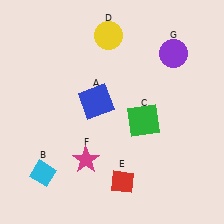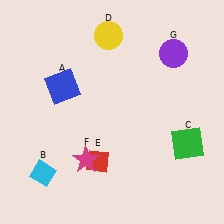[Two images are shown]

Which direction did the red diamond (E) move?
The red diamond (E) moved left.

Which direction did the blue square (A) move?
The blue square (A) moved left.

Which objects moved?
The objects that moved are: the blue square (A), the green square (C), the red diamond (E).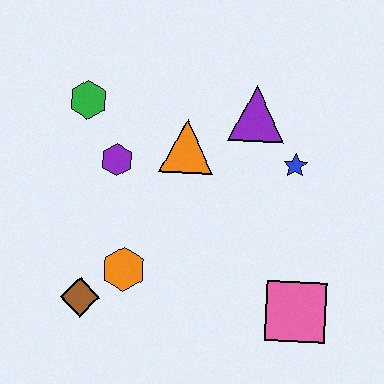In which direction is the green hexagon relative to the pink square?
The green hexagon is to the left of the pink square.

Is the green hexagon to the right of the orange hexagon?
No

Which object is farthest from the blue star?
The brown diamond is farthest from the blue star.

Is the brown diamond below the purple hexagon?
Yes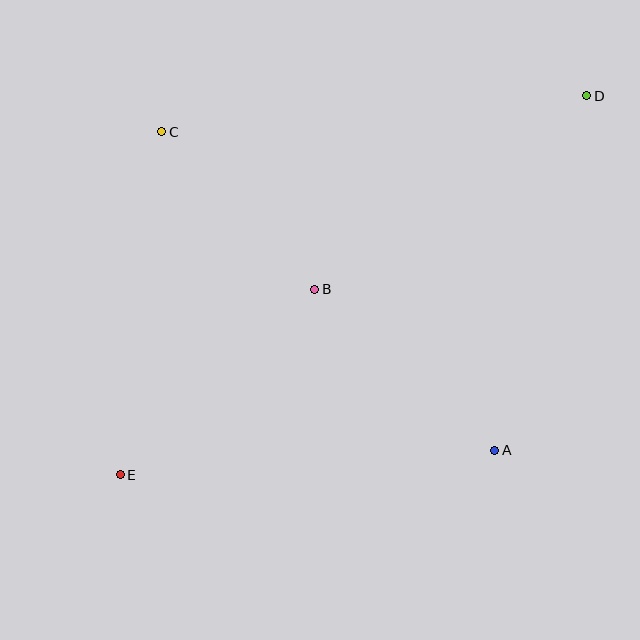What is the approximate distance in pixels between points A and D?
The distance between A and D is approximately 366 pixels.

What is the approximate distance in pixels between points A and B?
The distance between A and B is approximately 241 pixels.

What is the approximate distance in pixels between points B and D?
The distance between B and D is approximately 334 pixels.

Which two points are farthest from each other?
Points D and E are farthest from each other.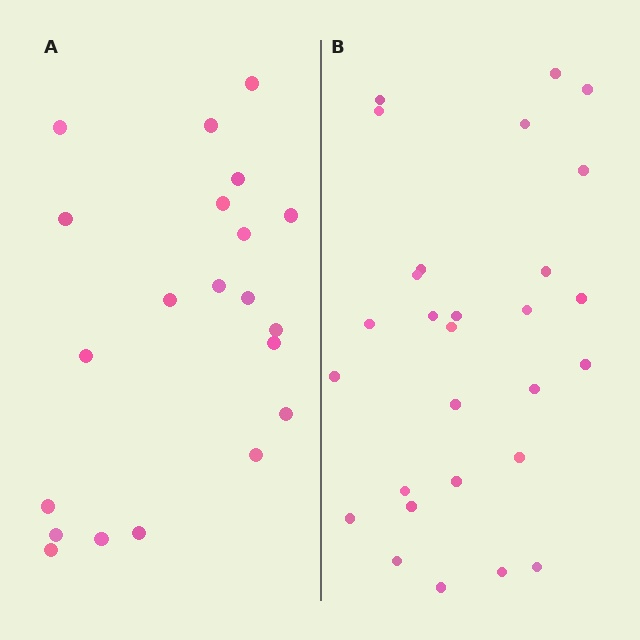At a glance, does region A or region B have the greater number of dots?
Region B (the right region) has more dots.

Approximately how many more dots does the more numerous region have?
Region B has roughly 8 or so more dots than region A.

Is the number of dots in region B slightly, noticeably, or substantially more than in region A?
Region B has noticeably more, but not dramatically so. The ratio is roughly 1.3 to 1.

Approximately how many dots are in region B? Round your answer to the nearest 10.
About 30 dots. (The exact count is 28, which rounds to 30.)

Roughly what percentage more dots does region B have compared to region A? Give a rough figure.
About 35% more.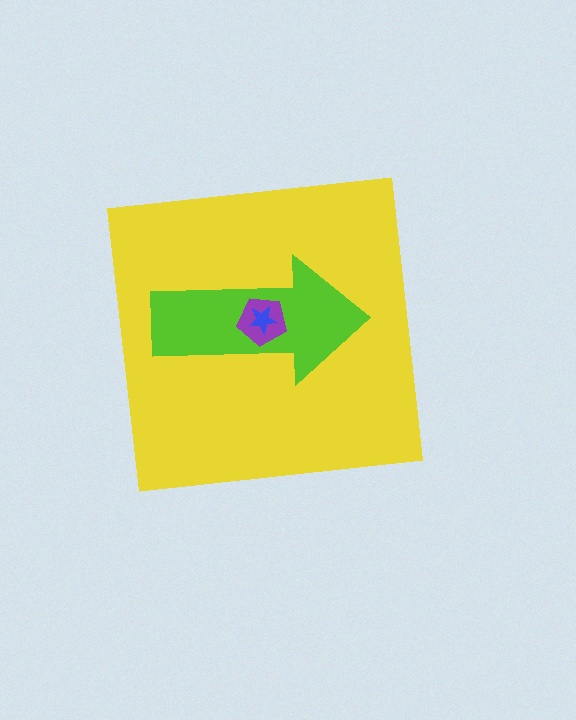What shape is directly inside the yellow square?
The lime arrow.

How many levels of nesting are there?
4.